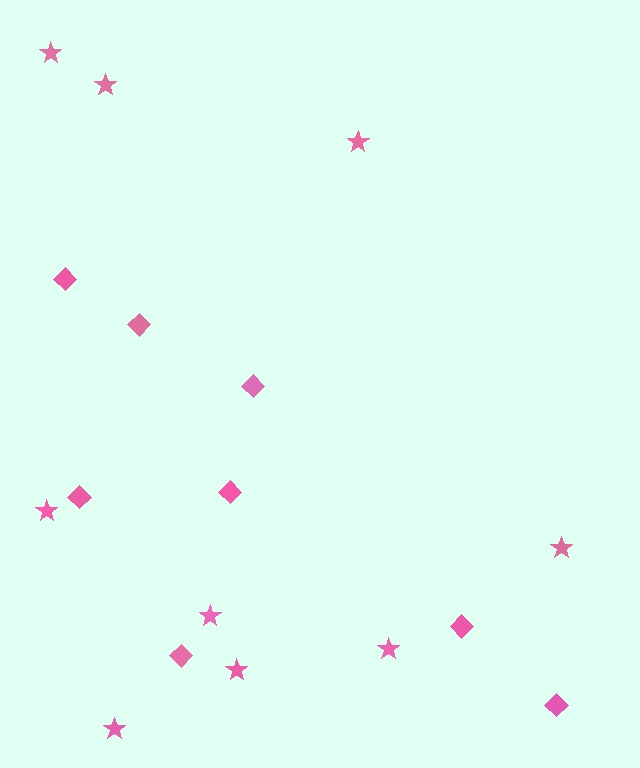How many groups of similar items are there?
There are 2 groups: one group of stars (9) and one group of diamonds (8).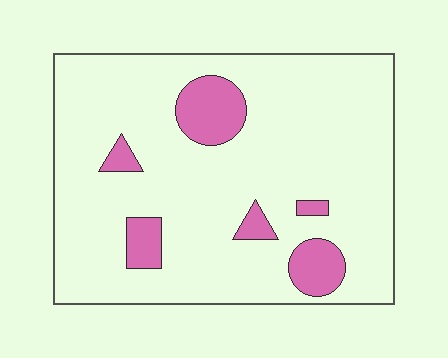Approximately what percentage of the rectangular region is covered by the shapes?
Approximately 15%.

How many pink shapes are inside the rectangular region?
6.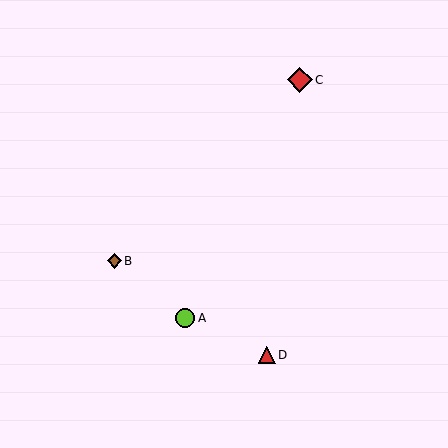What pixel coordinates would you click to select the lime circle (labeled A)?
Click at (185, 318) to select the lime circle A.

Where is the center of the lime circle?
The center of the lime circle is at (185, 318).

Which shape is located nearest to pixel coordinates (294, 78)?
The red diamond (labeled C) at (300, 80) is nearest to that location.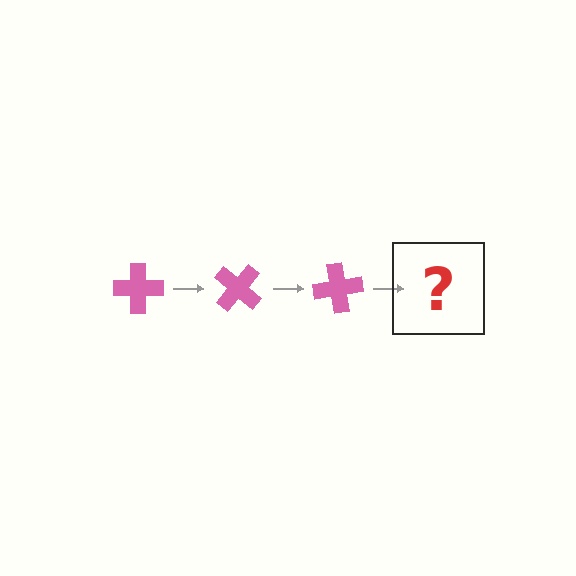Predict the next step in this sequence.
The next step is a pink cross rotated 120 degrees.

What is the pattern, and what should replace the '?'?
The pattern is that the cross rotates 40 degrees each step. The '?' should be a pink cross rotated 120 degrees.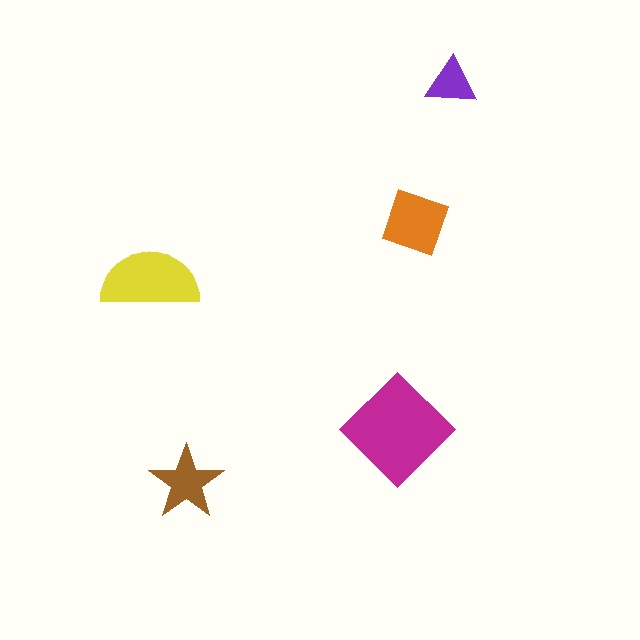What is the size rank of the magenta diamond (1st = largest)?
1st.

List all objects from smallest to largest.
The purple triangle, the brown star, the orange square, the yellow semicircle, the magenta diamond.